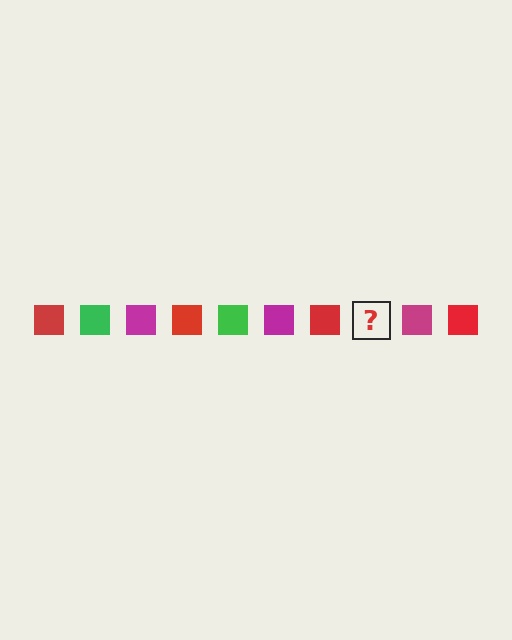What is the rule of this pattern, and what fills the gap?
The rule is that the pattern cycles through red, green, magenta squares. The gap should be filled with a green square.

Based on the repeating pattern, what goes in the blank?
The blank should be a green square.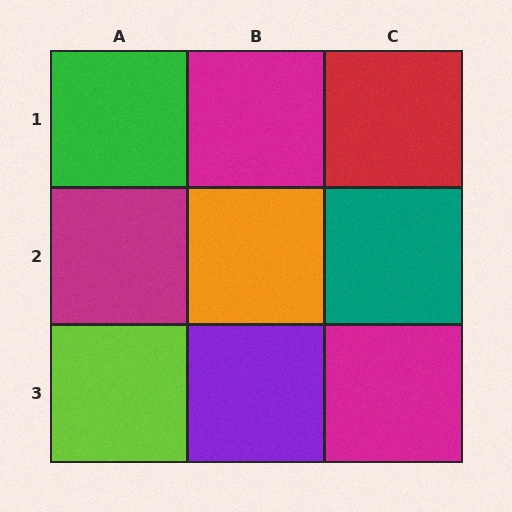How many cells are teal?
1 cell is teal.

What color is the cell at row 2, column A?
Magenta.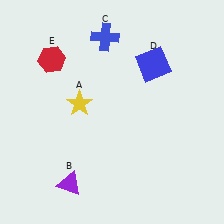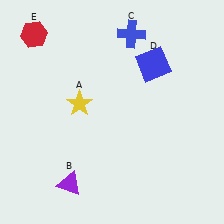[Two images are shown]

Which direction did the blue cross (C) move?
The blue cross (C) moved right.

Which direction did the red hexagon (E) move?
The red hexagon (E) moved up.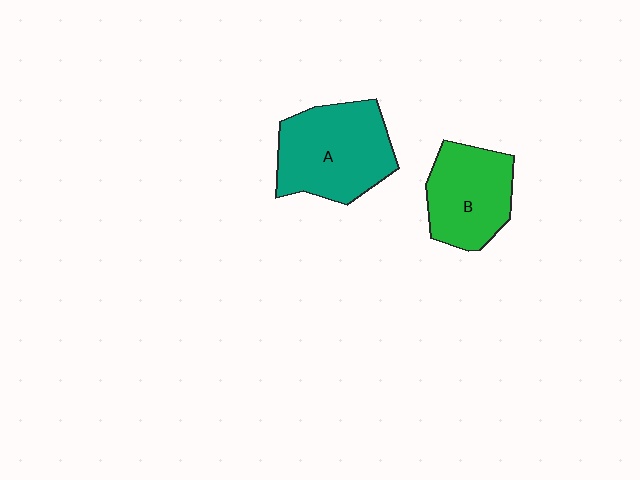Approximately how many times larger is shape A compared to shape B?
Approximately 1.2 times.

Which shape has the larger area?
Shape A (teal).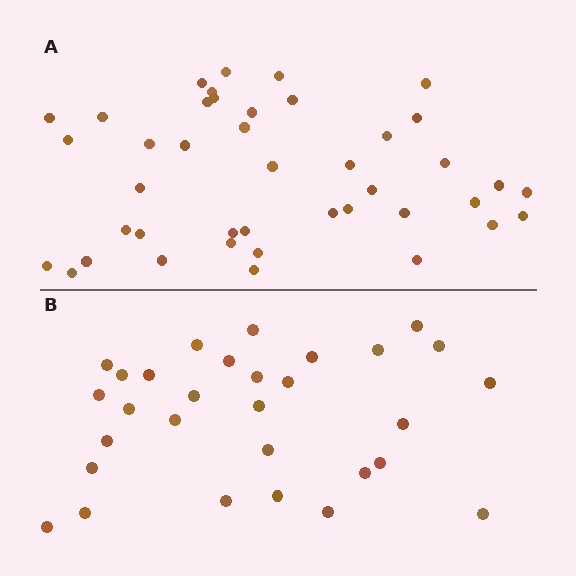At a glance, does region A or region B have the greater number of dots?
Region A (the top region) has more dots.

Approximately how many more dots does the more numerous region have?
Region A has roughly 12 or so more dots than region B.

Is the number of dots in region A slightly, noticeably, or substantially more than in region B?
Region A has noticeably more, but not dramatically so. The ratio is roughly 1.4 to 1.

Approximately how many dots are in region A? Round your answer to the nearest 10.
About 40 dots. (The exact count is 42, which rounds to 40.)